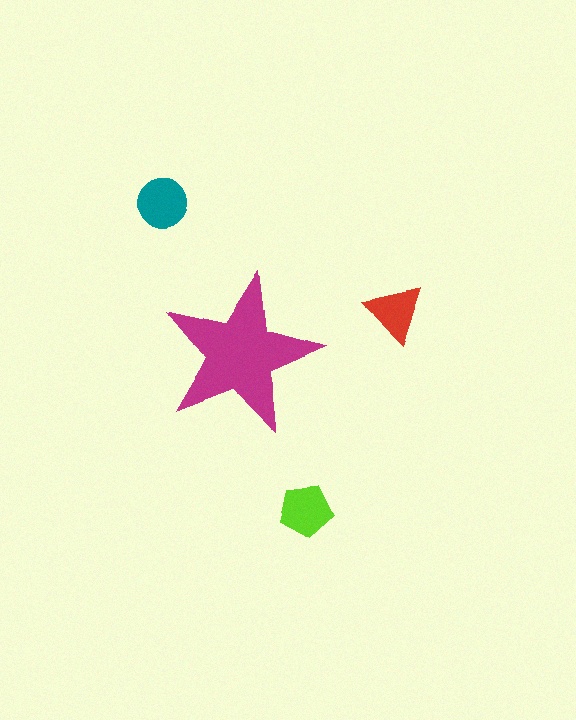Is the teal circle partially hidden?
No, the teal circle is fully visible.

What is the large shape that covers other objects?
A magenta star.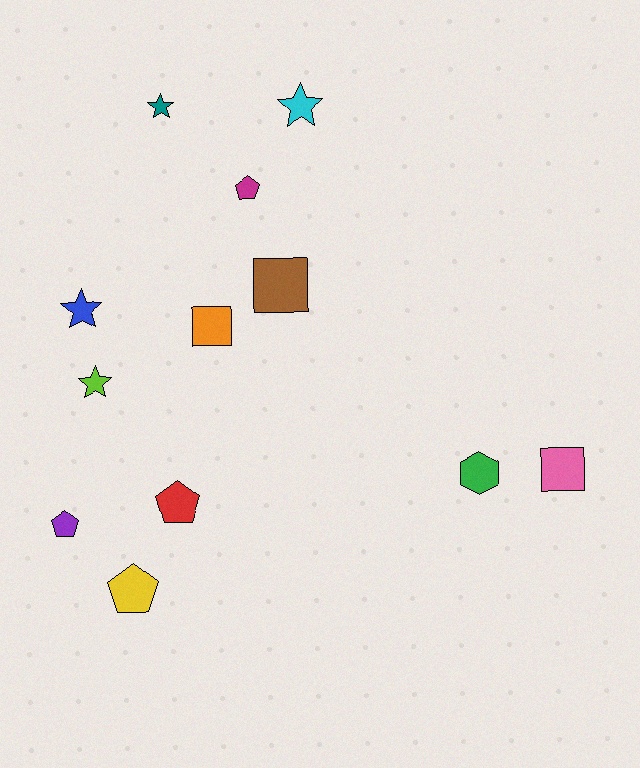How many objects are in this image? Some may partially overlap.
There are 12 objects.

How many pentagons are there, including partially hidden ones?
There are 4 pentagons.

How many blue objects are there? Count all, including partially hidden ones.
There is 1 blue object.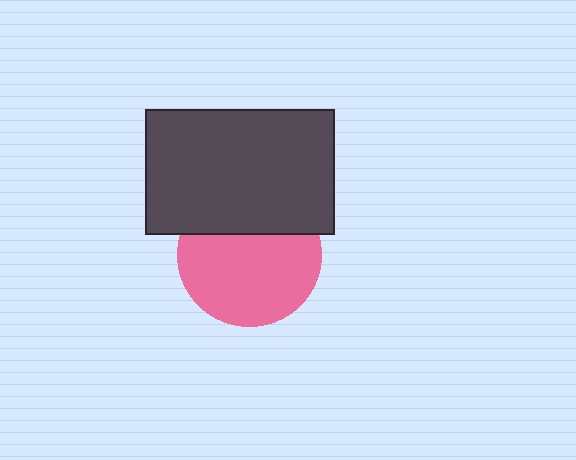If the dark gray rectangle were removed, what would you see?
You would see the complete pink circle.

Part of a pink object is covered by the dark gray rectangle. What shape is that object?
It is a circle.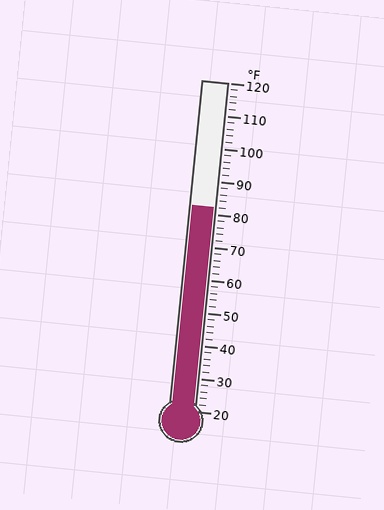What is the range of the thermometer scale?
The thermometer scale ranges from 20°F to 120°F.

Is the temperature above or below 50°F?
The temperature is above 50°F.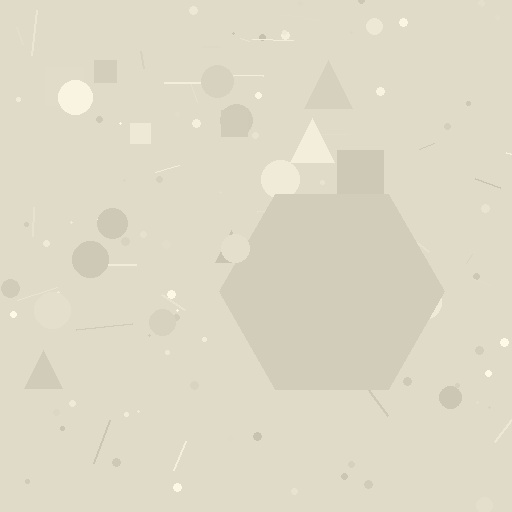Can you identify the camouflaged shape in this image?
The camouflaged shape is a hexagon.